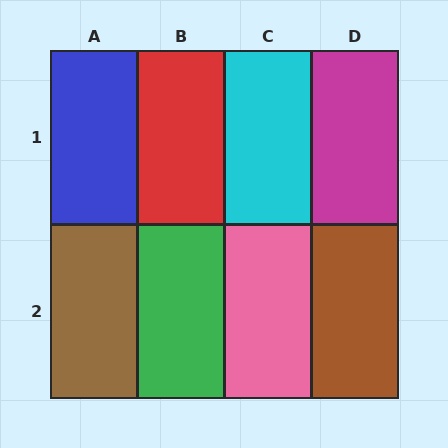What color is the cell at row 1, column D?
Magenta.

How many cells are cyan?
1 cell is cyan.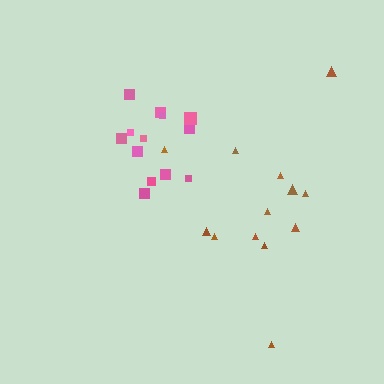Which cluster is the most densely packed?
Pink.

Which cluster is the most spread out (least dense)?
Brown.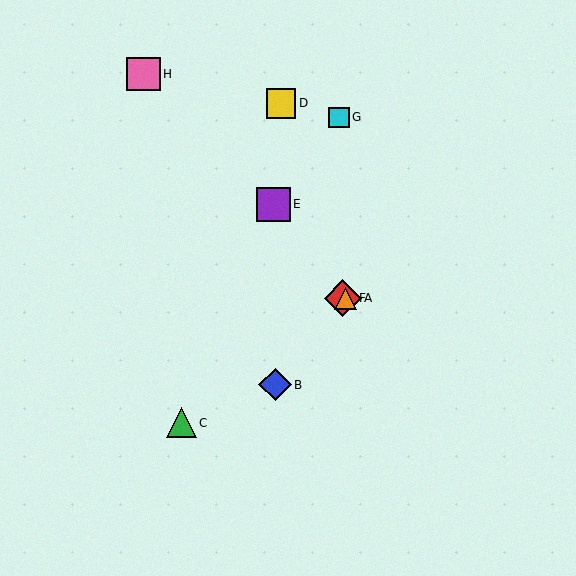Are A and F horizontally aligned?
Yes, both are at y≈298.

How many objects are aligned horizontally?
2 objects (A, F) are aligned horizontally.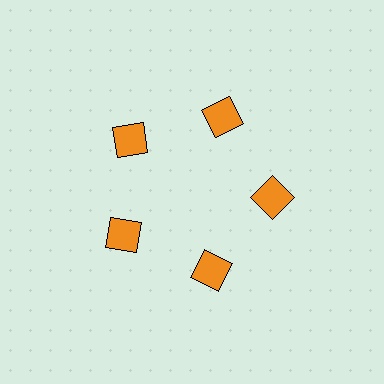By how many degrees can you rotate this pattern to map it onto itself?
The pattern maps onto itself every 72 degrees of rotation.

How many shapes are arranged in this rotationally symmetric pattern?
There are 5 shapes, arranged in 5 groups of 1.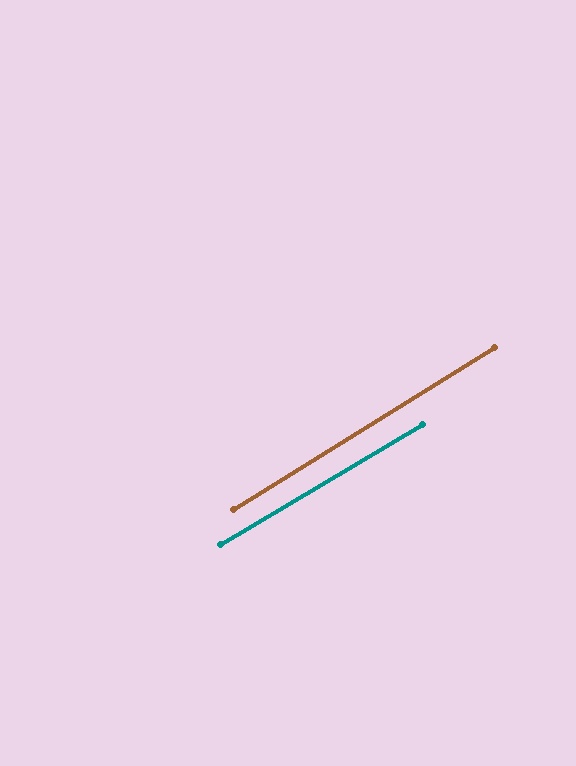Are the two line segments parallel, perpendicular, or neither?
Parallel — their directions differ by only 1.2°.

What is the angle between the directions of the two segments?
Approximately 1 degree.